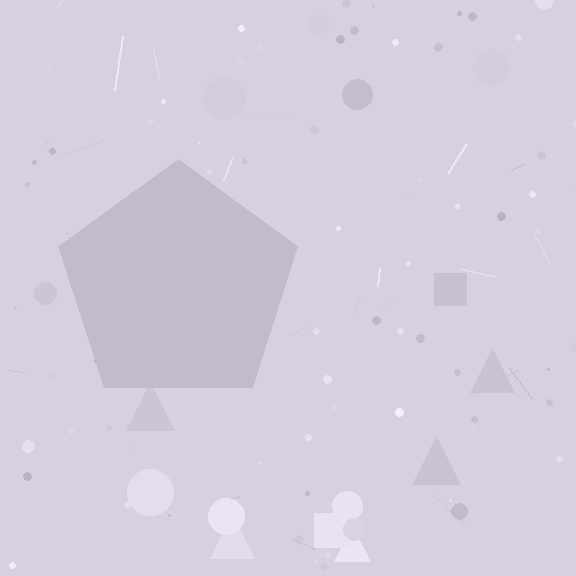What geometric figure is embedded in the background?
A pentagon is embedded in the background.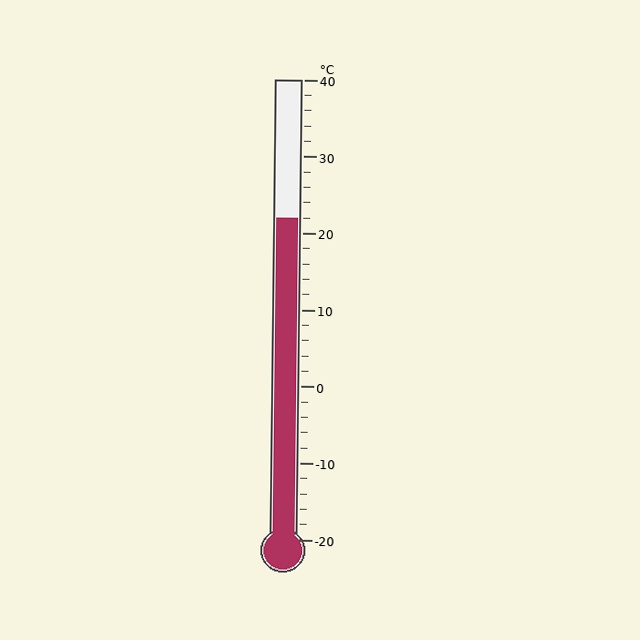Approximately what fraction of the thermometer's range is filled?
The thermometer is filled to approximately 70% of its range.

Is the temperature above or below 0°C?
The temperature is above 0°C.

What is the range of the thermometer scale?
The thermometer scale ranges from -20°C to 40°C.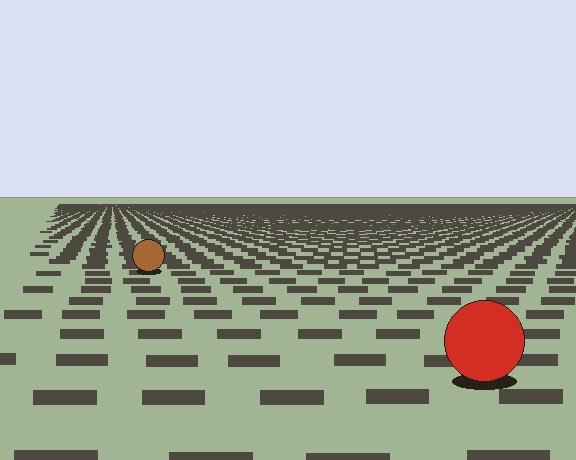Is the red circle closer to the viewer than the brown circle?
Yes. The red circle is closer — you can tell from the texture gradient: the ground texture is coarser near it.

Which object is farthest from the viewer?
The brown circle is farthest from the viewer. It appears smaller and the ground texture around it is denser.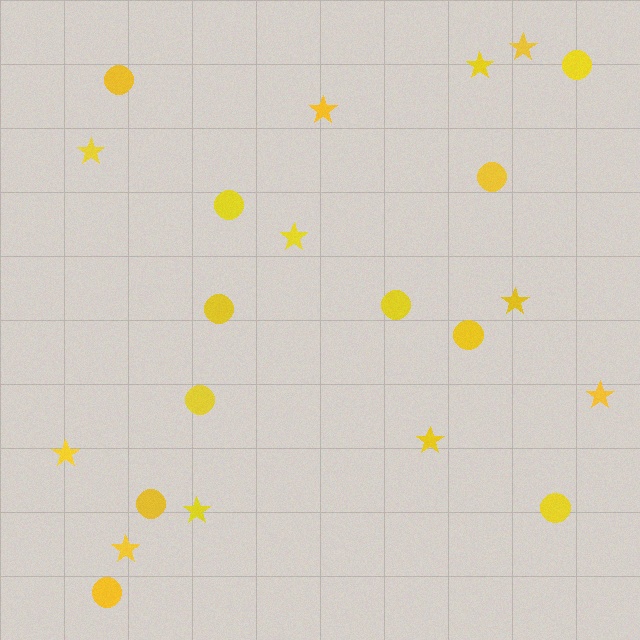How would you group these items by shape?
There are 2 groups: one group of circles (11) and one group of stars (11).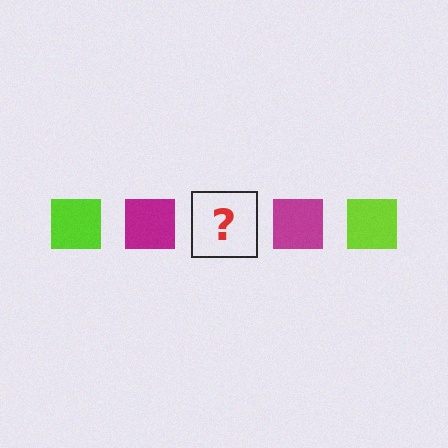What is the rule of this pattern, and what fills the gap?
The rule is that the pattern cycles through lime, magenta squares. The gap should be filled with a lime square.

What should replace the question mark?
The question mark should be replaced with a lime square.